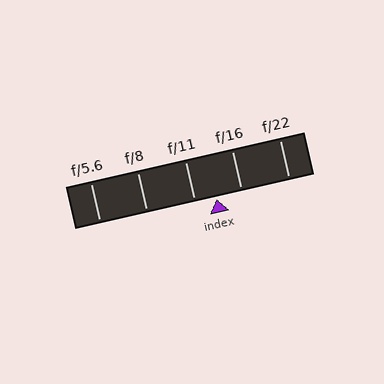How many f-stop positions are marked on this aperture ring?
There are 5 f-stop positions marked.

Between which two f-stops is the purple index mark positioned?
The index mark is between f/11 and f/16.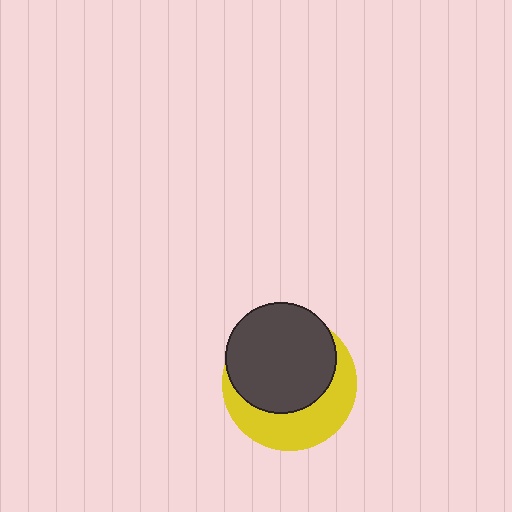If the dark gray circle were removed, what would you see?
You would see the complete yellow circle.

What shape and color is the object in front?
The object in front is a dark gray circle.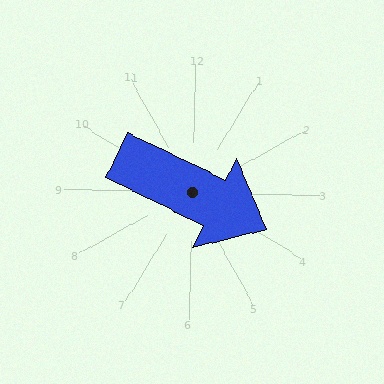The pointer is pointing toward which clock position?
Roughly 4 o'clock.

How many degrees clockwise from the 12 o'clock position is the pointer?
Approximately 115 degrees.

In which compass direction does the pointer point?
Southeast.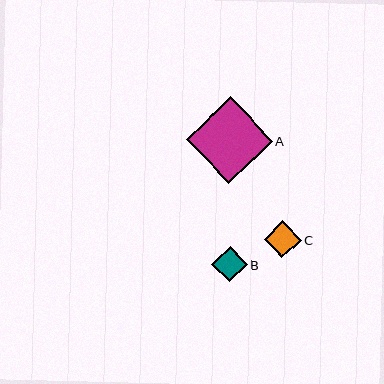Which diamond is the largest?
Diamond A is the largest with a size of approximately 86 pixels.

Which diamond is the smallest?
Diamond B is the smallest with a size of approximately 36 pixels.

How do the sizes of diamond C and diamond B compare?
Diamond C and diamond B are approximately the same size.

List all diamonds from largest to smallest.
From largest to smallest: A, C, B.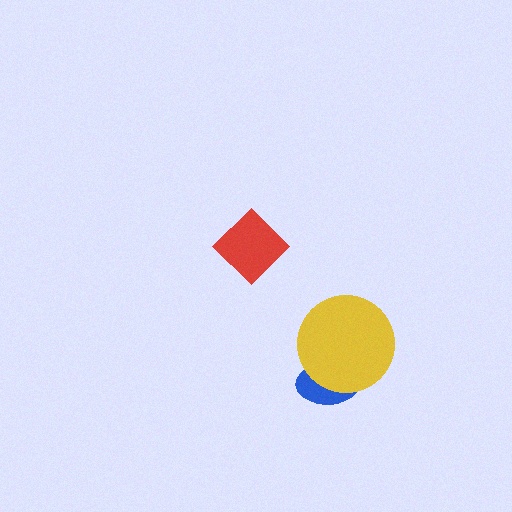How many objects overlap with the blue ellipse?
1 object overlaps with the blue ellipse.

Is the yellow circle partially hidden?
No, no other shape covers it.